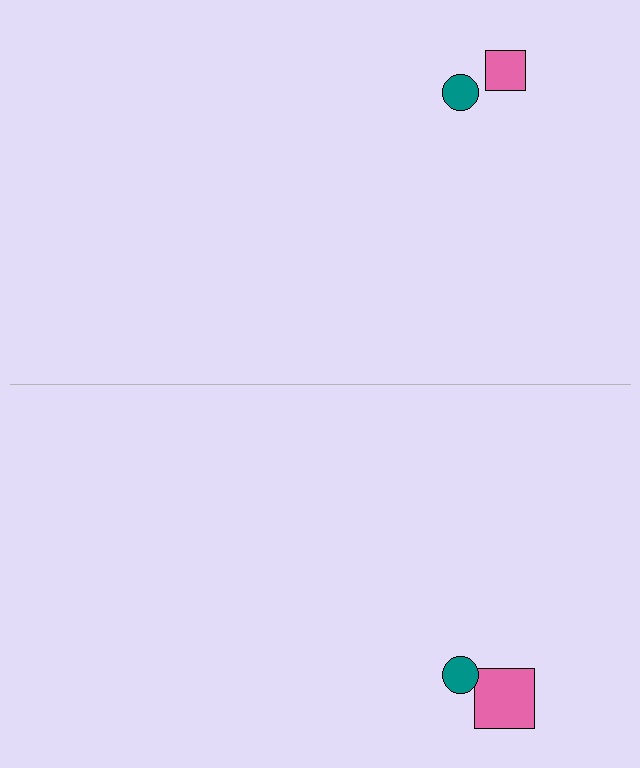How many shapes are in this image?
There are 4 shapes in this image.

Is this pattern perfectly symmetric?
No, the pattern is not perfectly symmetric. The pink square on the bottom side has a different size than its mirror counterpart.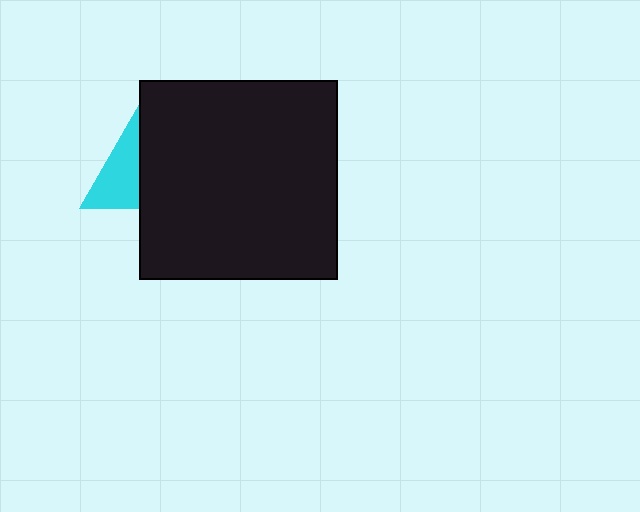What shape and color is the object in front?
The object in front is a black square.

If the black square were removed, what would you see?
You would see the complete cyan triangle.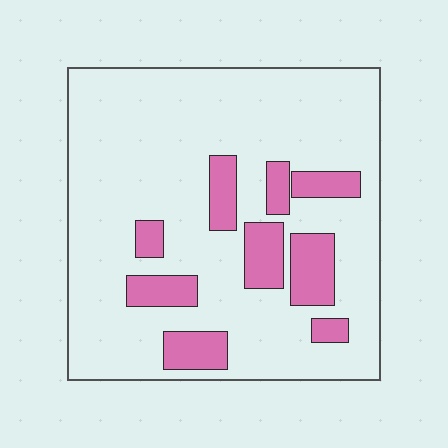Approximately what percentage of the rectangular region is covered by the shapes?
Approximately 20%.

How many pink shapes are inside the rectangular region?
9.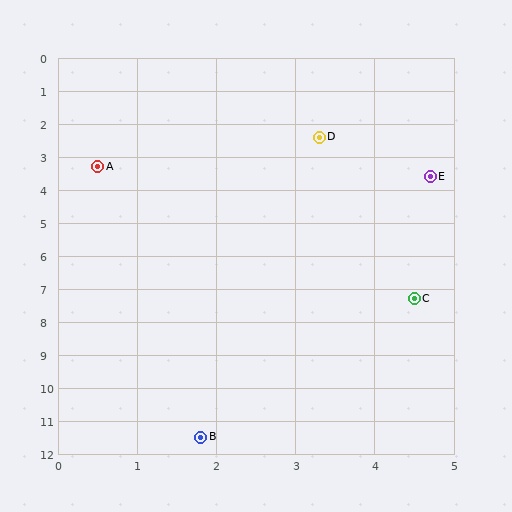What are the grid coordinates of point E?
Point E is at approximately (4.7, 3.6).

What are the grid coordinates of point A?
Point A is at approximately (0.5, 3.3).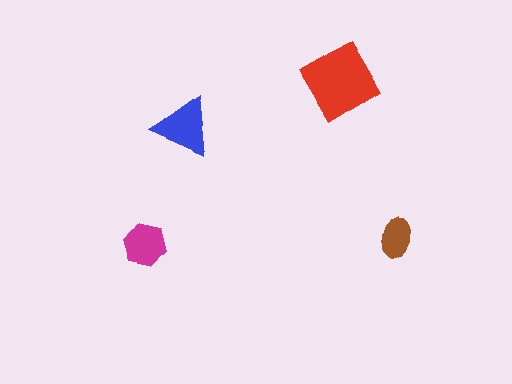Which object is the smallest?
The brown ellipse.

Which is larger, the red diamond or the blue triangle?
The red diamond.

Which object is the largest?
The red diamond.